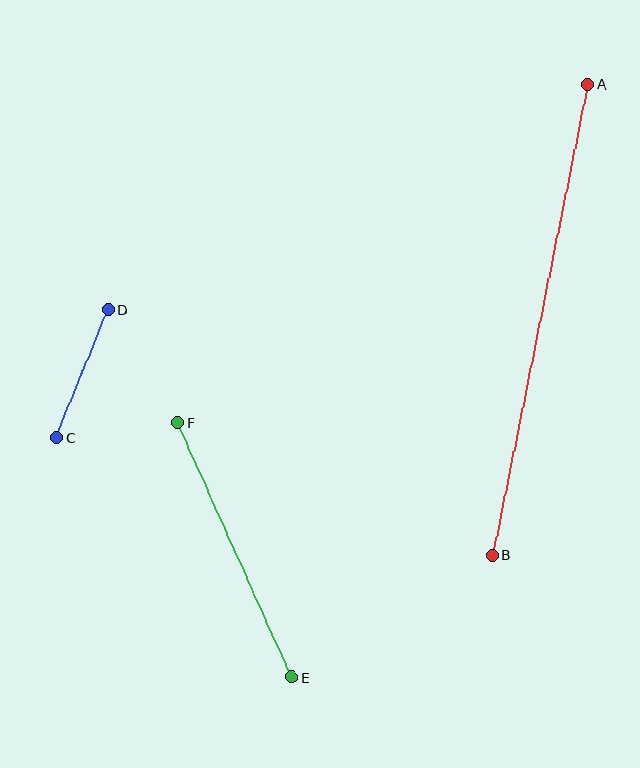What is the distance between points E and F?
The distance is approximately 279 pixels.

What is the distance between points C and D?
The distance is approximately 138 pixels.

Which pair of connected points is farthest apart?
Points A and B are farthest apart.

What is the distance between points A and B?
The distance is approximately 481 pixels.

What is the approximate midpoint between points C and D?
The midpoint is at approximately (82, 374) pixels.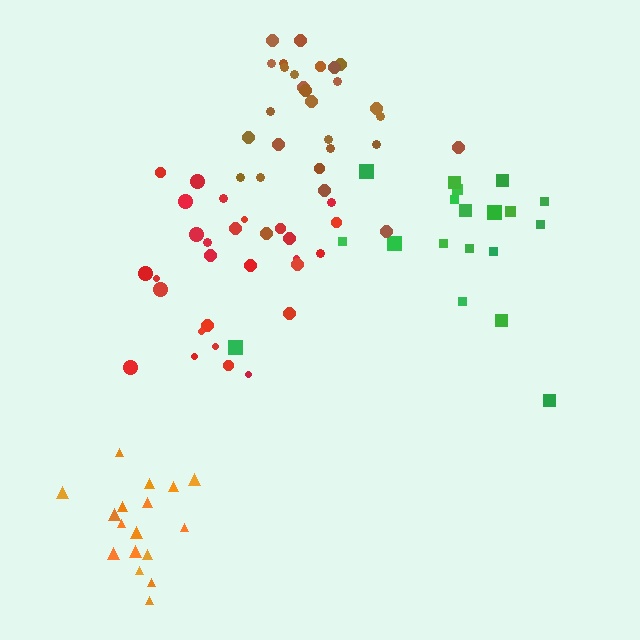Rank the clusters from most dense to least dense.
orange, brown, red, green.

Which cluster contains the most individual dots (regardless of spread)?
Red (28).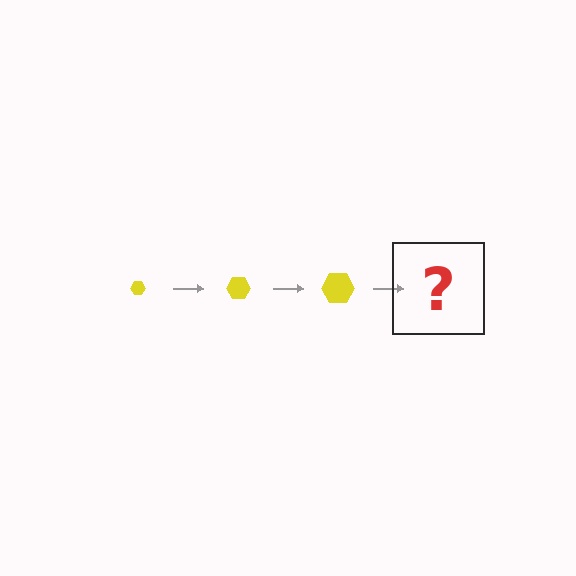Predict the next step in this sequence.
The next step is a yellow hexagon, larger than the previous one.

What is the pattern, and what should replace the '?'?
The pattern is that the hexagon gets progressively larger each step. The '?' should be a yellow hexagon, larger than the previous one.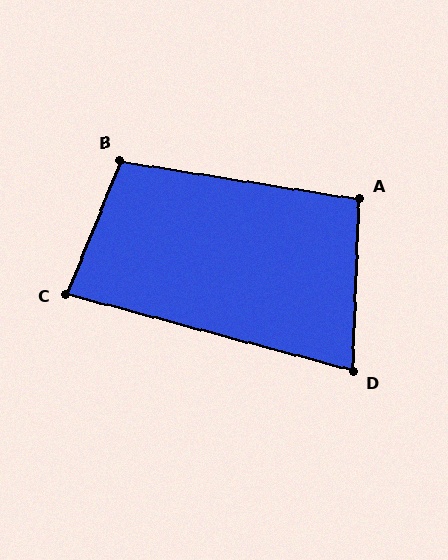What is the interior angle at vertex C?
Approximately 83 degrees (acute).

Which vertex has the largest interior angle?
B, at approximately 103 degrees.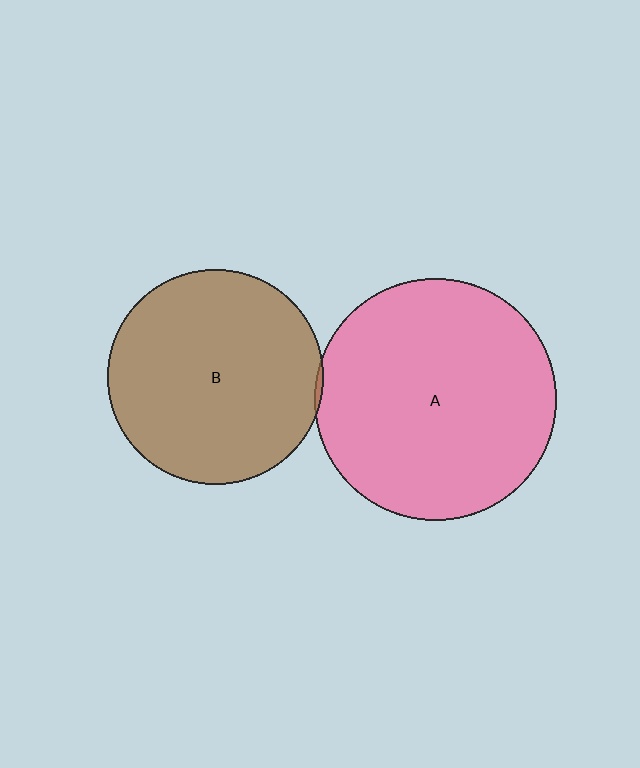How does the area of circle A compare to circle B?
Approximately 1.3 times.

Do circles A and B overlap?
Yes.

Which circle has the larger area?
Circle A (pink).